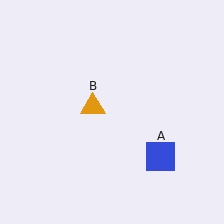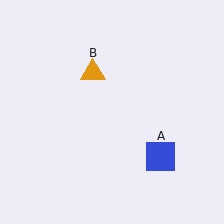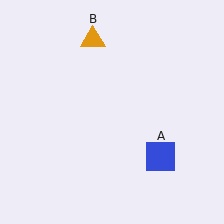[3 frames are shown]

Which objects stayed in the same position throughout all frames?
Blue square (object A) remained stationary.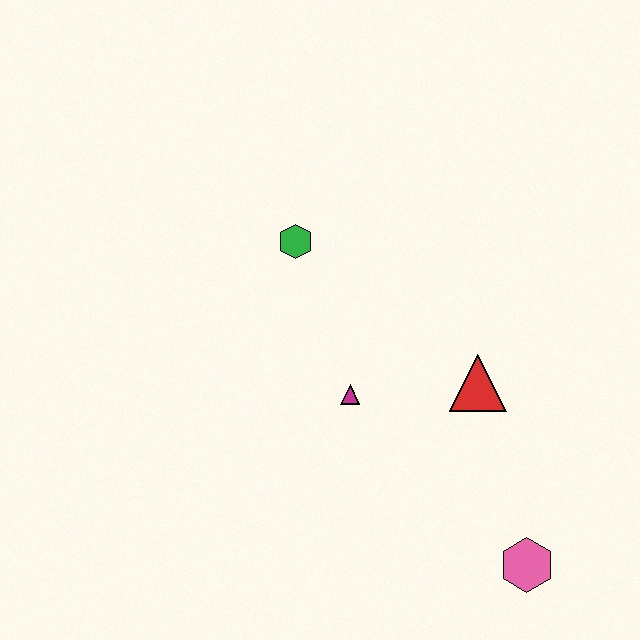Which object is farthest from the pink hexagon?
The green hexagon is farthest from the pink hexagon.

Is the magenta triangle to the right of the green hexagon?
Yes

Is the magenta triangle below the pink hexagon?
No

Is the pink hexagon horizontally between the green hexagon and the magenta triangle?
No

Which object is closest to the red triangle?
The magenta triangle is closest to the red triangle.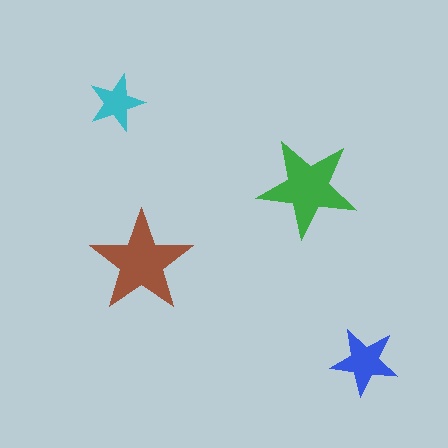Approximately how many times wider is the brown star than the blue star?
About 1.5 times wider.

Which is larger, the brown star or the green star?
The brown one.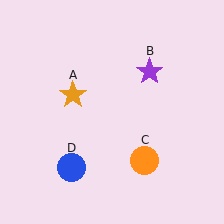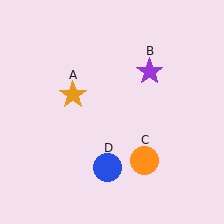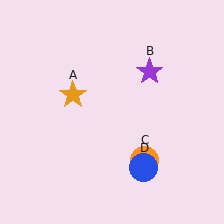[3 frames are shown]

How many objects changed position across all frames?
1 object changed position: blue circle (object D).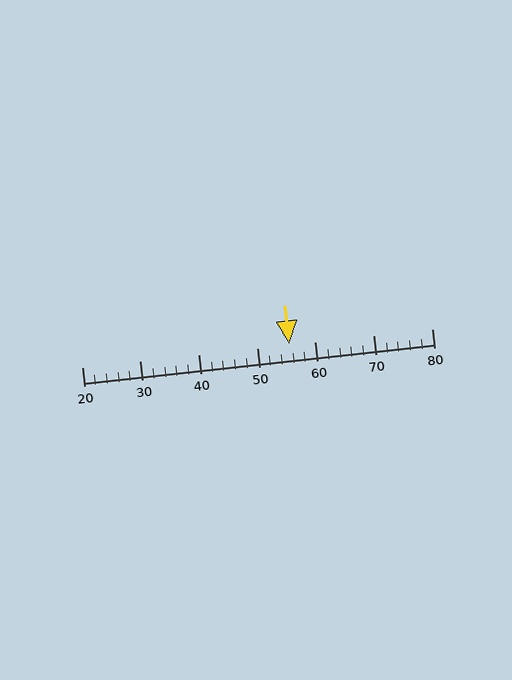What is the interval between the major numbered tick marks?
The major tick marks are spaced 10 units apart.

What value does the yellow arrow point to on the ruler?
The yellow arrow points to approximately 56.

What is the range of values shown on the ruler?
The ruler shows values from 20 to 80.